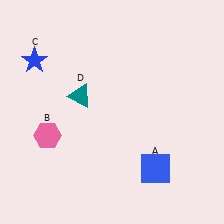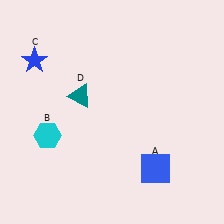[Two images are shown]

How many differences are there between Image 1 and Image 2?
There is 1 difference between the two images.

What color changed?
The hexagon (B) changed from pink in Image 1 to cyan in Image 2.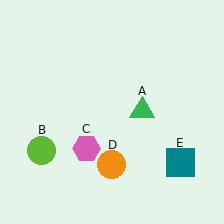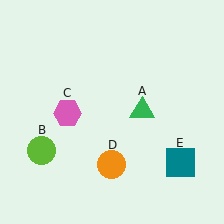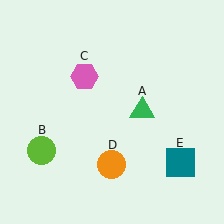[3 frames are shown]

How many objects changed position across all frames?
1 object changed position: pink hexagon (object C).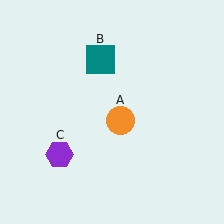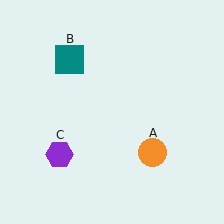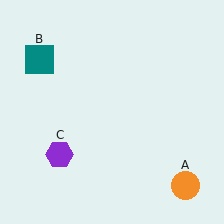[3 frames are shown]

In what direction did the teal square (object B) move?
The teal square (object B) moved left.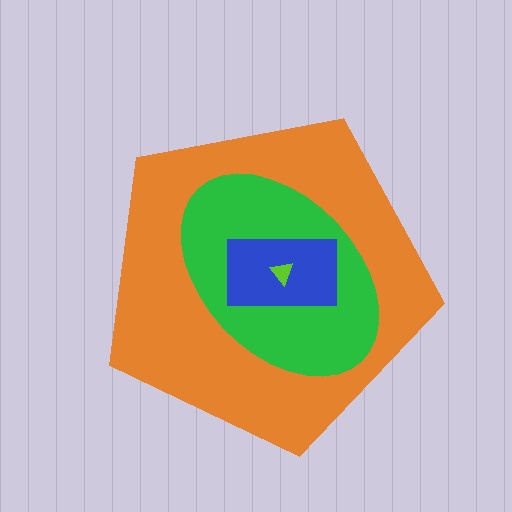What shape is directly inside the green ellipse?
The blue rectangle.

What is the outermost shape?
The orange pentagon.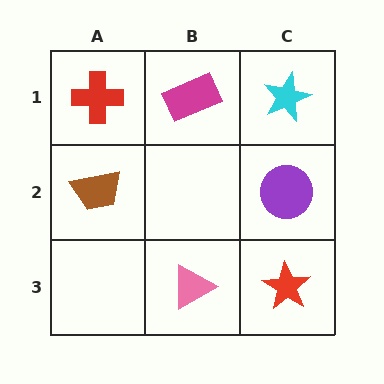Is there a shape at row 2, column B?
No, that cell is empty.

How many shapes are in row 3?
2 shapes.